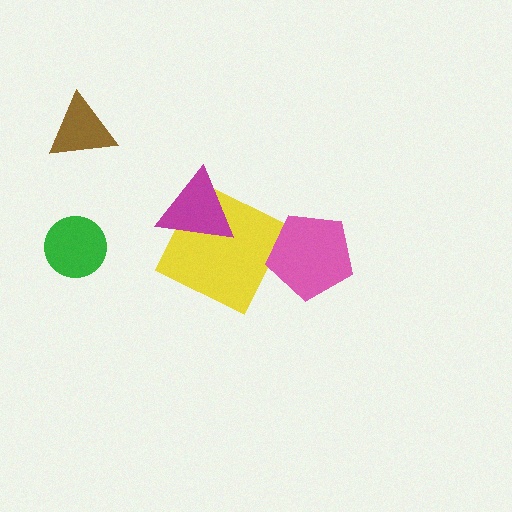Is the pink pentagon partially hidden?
No, no other shape covers it.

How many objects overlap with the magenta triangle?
1 object overlaps with the magenta triangle.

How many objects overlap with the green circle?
0 objects overlap with the green circle.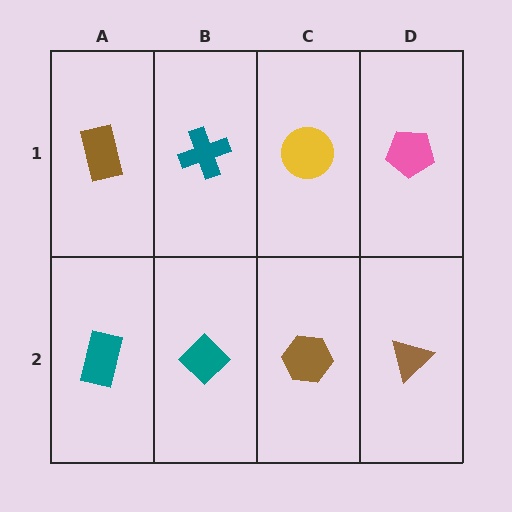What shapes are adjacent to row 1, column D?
A brown triangle (row 2, column D), a yellow circle (row 1, column C).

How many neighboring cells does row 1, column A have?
2.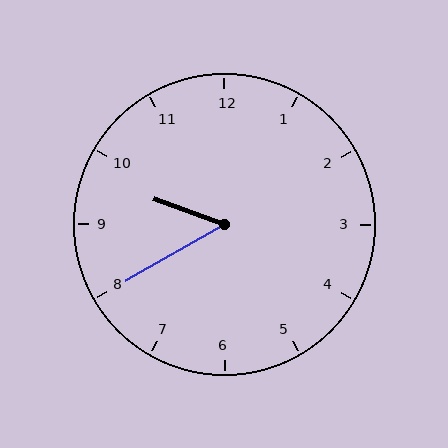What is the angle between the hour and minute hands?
Approximately 50 degrees.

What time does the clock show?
9:40.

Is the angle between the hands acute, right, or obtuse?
It is acute.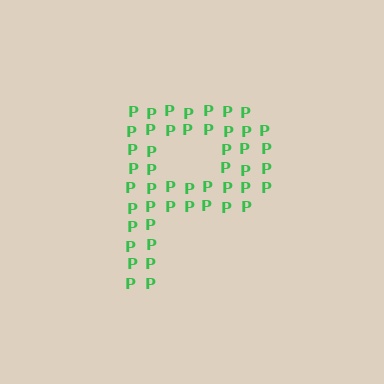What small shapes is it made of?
It is made of small letter P's.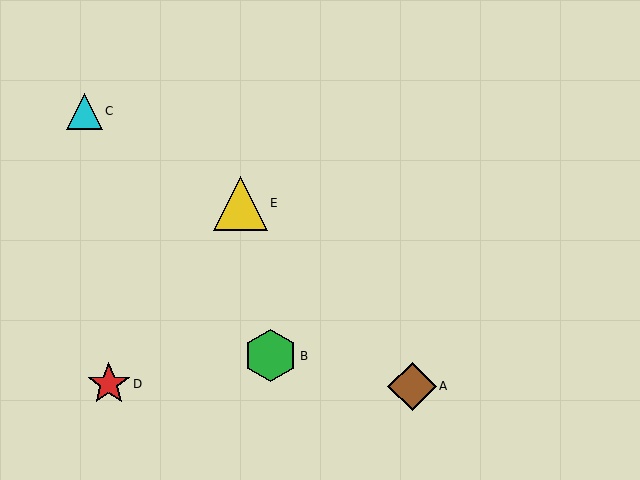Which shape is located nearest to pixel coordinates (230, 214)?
The yellow triangle (labeled E) at (240, 203) is nearest to that location.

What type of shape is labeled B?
Shape B is a green hexagon.